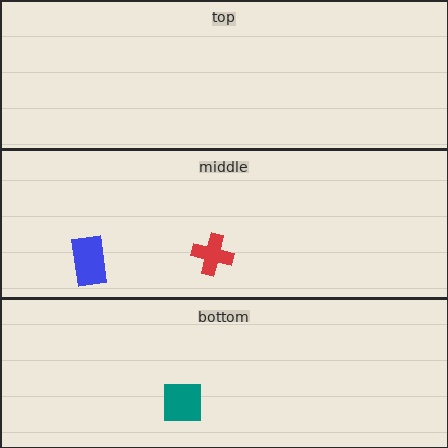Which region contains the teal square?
The bottom region.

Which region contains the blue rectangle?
The middle region.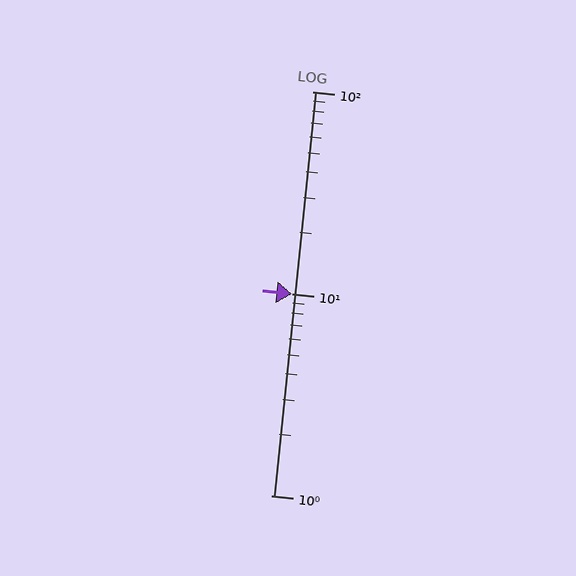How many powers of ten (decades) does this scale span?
The scale spans 2 decades, from 1 to 100.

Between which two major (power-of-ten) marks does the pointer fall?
The pointer is between 10 and 100.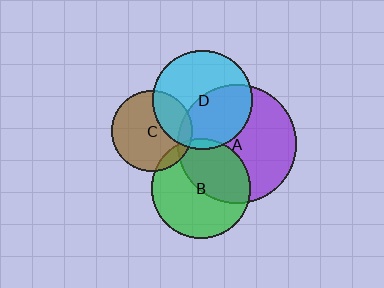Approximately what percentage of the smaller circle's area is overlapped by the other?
Approximately 45%.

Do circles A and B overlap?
Yes.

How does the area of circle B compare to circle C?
Approximately 1.5 times.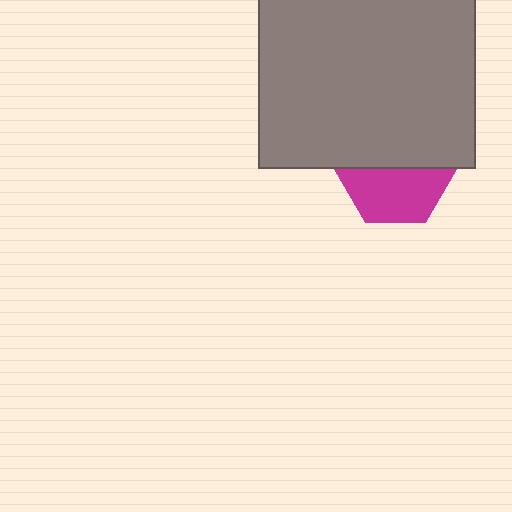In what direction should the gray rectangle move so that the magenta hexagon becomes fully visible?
The gray rectangle should move up. That is the shortest direction to clear the overlap and leave the magenta hexagon fully visible.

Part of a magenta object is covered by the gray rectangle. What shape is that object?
It is a hexagon.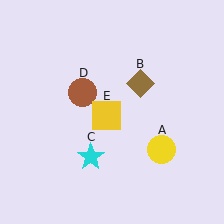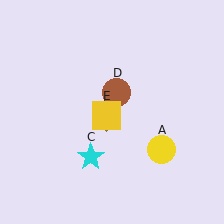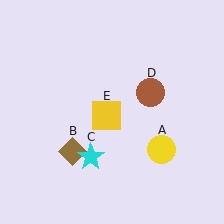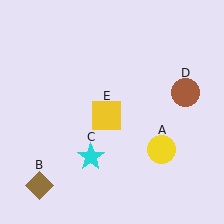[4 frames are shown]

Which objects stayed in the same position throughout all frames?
Yellow circle (object A) and cyan star (object C) and yellow square (object E) remained stationary.